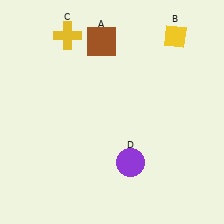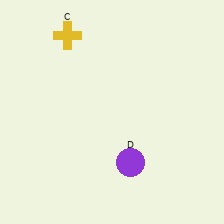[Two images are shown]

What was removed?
The yellow diamond (B), the brown square (A) were removed in Image 2.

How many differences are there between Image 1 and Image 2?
There are 2 differences between the two images.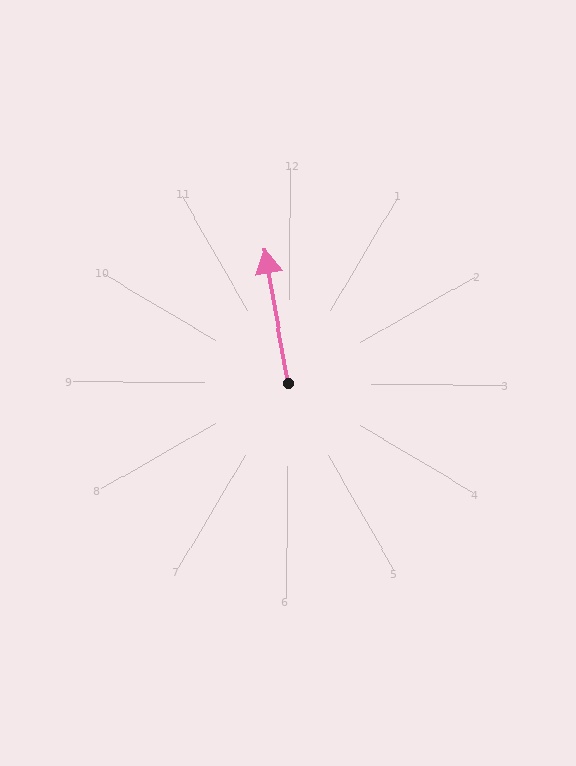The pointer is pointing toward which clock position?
Roughly 12 o'clock.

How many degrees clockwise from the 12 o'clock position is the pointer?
Approximately 350 degrees.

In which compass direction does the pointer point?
North.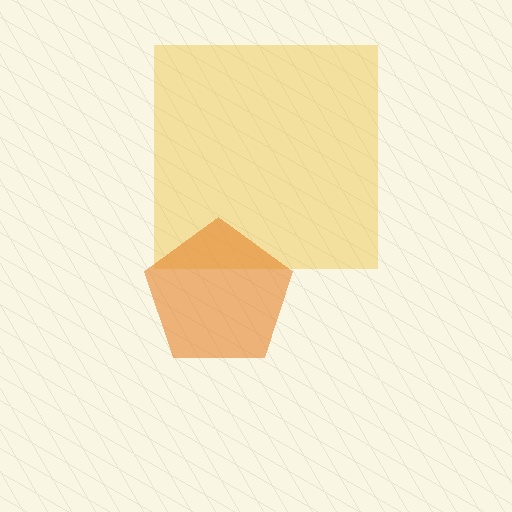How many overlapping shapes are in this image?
There are 2 overlapping shapes in the image.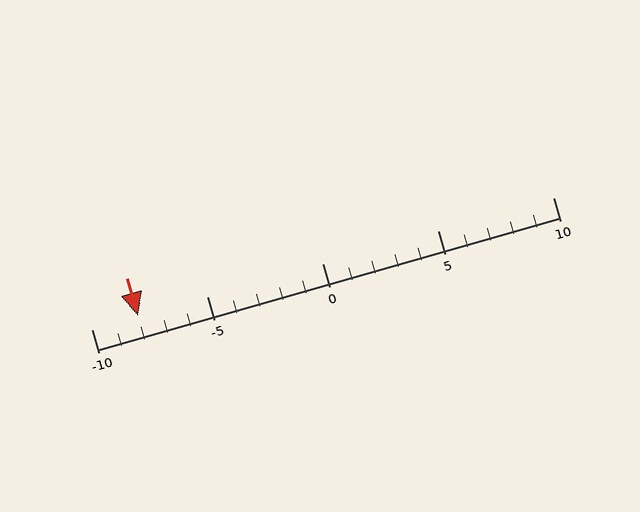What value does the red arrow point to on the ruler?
The red arrow points to approximately -8.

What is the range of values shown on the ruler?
The ruler shows values from -10 to 10.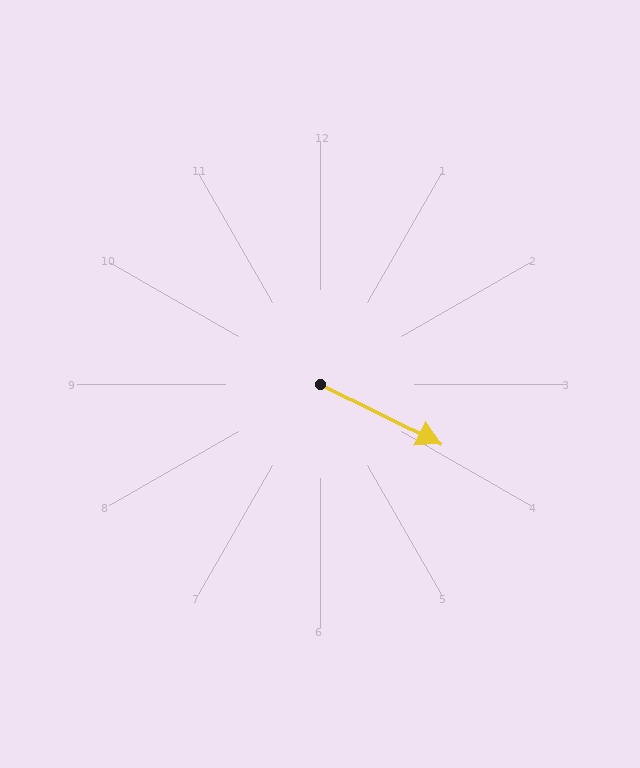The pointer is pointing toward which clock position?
Roughly 4 o'clock.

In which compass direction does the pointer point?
Southeast.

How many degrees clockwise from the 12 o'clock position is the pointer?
Approximately 116 degrees.